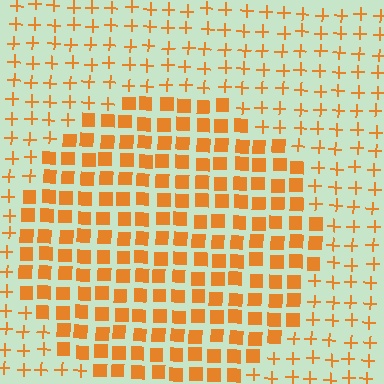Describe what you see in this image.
The image is filled with small orange elements arranged in a uniform grid. A circle-shaped region contains squares, while the surrounding area contains plus signs. The boundary is defined purely by the change in element shape.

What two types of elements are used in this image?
The image uses squares inside the circle region and plus signs outside it.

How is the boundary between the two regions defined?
The boundary is defined by a change in element shape: squares inside vs. plus signs outside. All elements share the same color and spacing.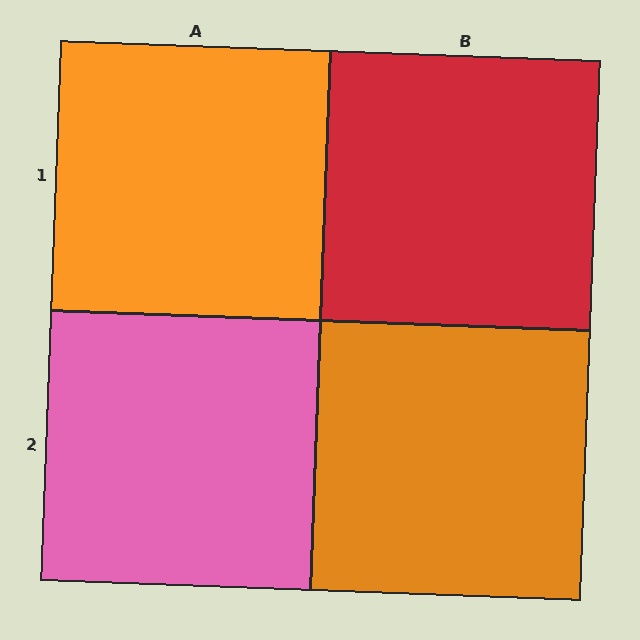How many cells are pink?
1 cell is pink.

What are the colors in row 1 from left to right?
Orange, red.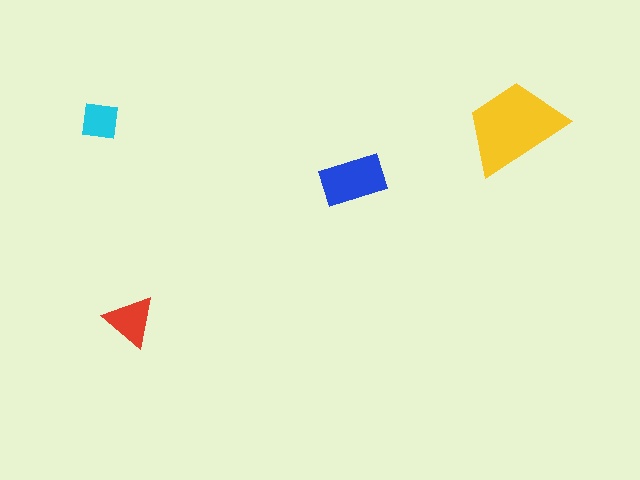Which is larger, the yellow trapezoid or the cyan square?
The yellow trapezoid.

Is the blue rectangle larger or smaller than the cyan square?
Larger.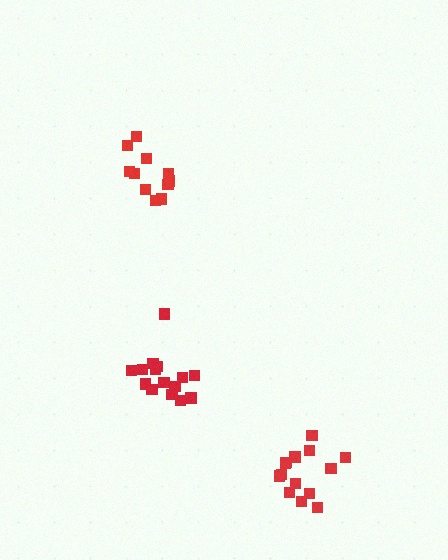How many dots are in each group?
Group 1: 11 dots, Group 2: 15 dots, Group 3: 14 dots (40 total).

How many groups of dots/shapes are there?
There are 3 groups.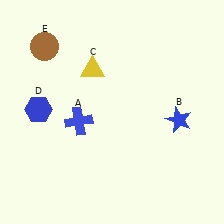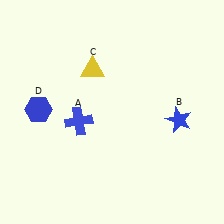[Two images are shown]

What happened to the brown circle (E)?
The brown circle (E) was removed in Image 2. It was in the top-left area of Image 1.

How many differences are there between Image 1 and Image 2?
There is 1 difference between the two images.